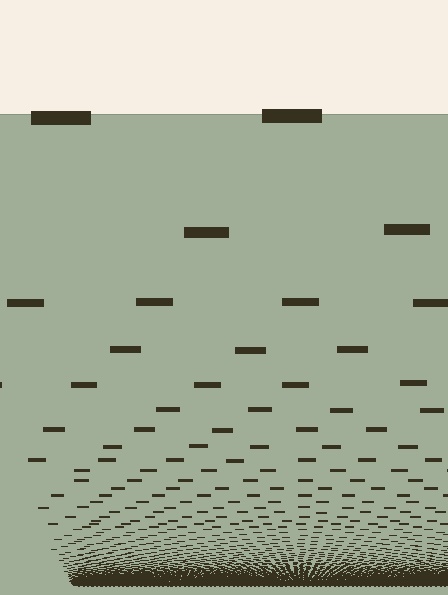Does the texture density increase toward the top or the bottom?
Density increases toward the bottom.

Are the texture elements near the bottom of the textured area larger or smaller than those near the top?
Smaller. The gradient is inverted — elements near the bottom are smaller and denser.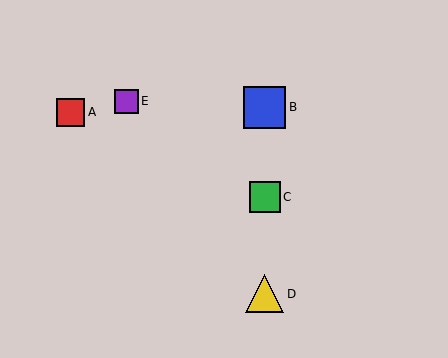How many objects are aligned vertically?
3 objects (B, C, D) are aligned vertically.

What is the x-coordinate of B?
Object B is at x≈265.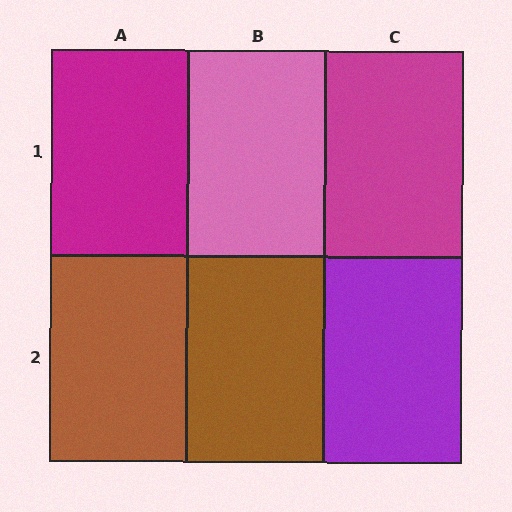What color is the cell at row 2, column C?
Purple.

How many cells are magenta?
2 cells are magenta.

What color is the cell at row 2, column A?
Brown.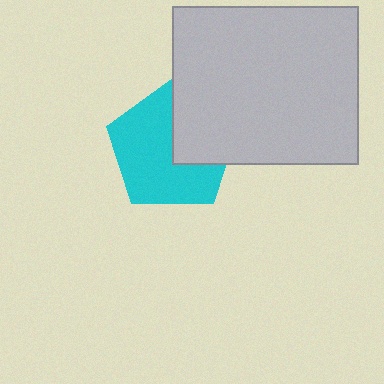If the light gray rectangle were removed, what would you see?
You would see the complete cyan pentagon.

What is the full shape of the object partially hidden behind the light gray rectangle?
The partially hidden object is a cyan pentagon.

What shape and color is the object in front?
The object in front is a light gray rectangle.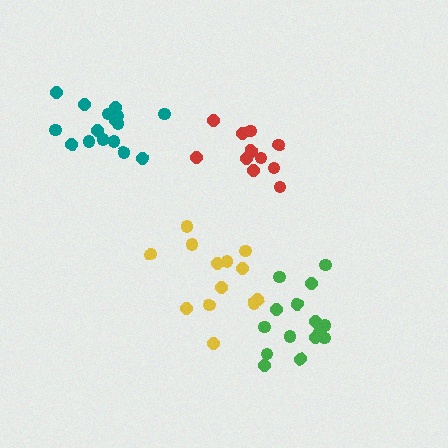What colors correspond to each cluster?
The clusters are colored: green, yellow, red, teal.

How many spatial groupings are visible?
There are 4 spatial groupings.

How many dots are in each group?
Group 1: 17 dots, Group 2: 14 dots, Group 3: 12 dots, Group 4: 16 dots (59 total).